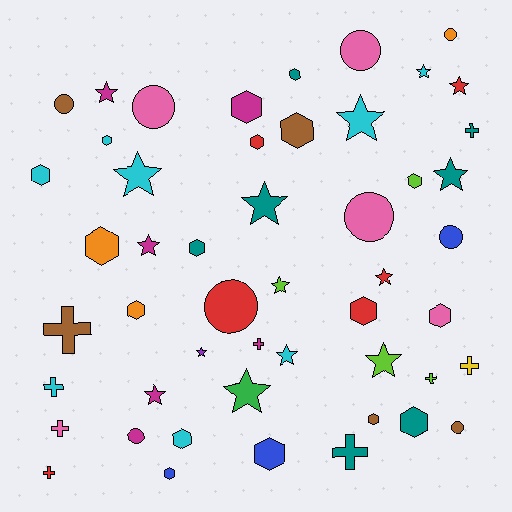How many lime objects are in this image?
There are 4 lime objects.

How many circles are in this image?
There are 9 circles.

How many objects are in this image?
There are 50 objects.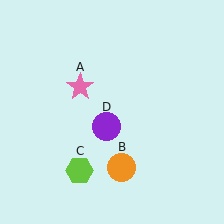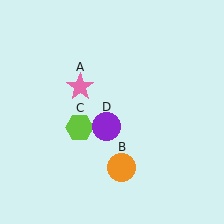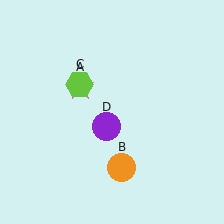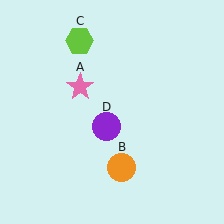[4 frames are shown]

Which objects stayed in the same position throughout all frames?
Pink star (object A) and orange circle (object B) and purple circle (object D) remained stationary.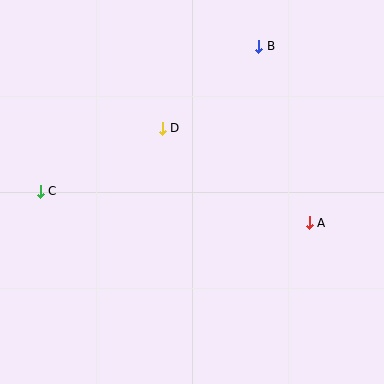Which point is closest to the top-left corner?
Point C is closest to the top-left corner.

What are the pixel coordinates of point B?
Point B is at (259, 46).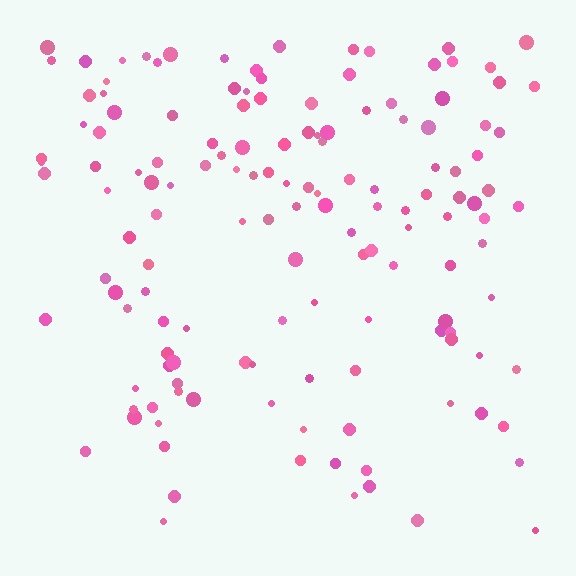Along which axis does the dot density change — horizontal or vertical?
Vertical.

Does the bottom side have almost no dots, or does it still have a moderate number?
Still a moderate number, just noticeably fewer than the top.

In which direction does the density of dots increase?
From bottom to top, with the top side densest.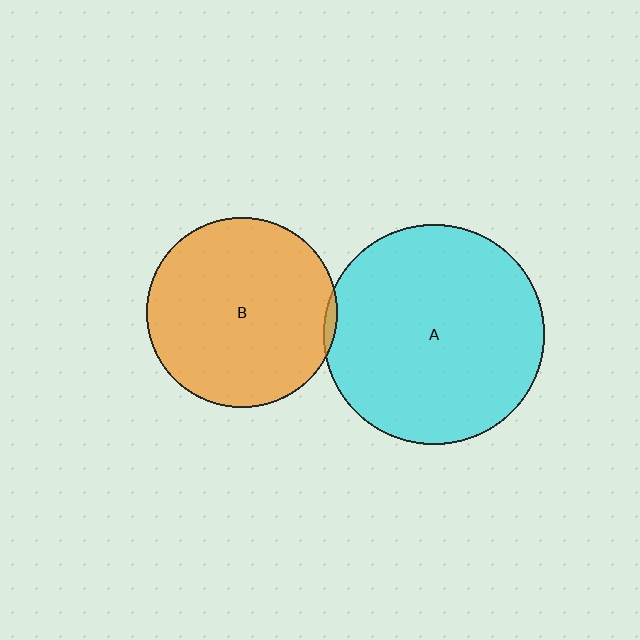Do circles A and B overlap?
Yes.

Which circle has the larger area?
Circle A (cyan).